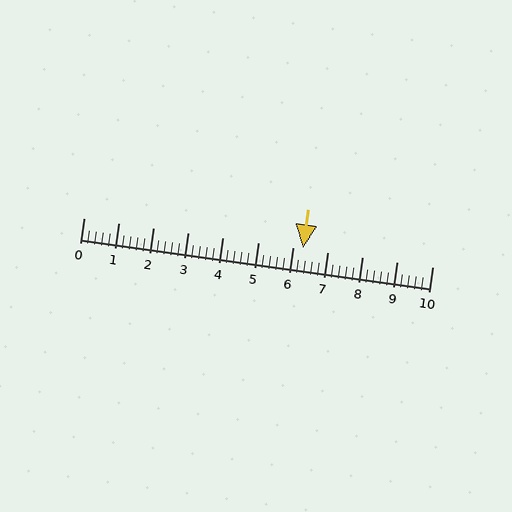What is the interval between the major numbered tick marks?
The major tick marks are spaced 1 units apart.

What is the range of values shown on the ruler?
The ruler shows values from 0 to 10.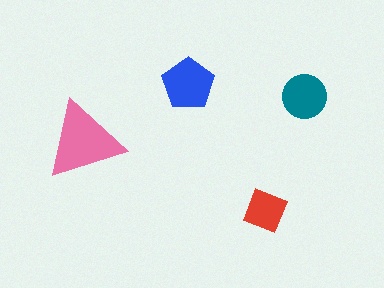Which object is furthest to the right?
The teal circle is rightmost.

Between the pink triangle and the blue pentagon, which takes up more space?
The pink triangle.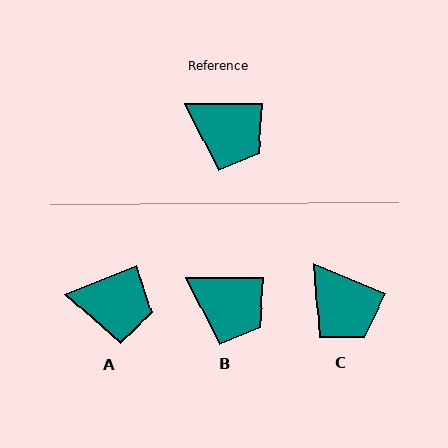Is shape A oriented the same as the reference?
No, it is off by about 22 degrees.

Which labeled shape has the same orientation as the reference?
B.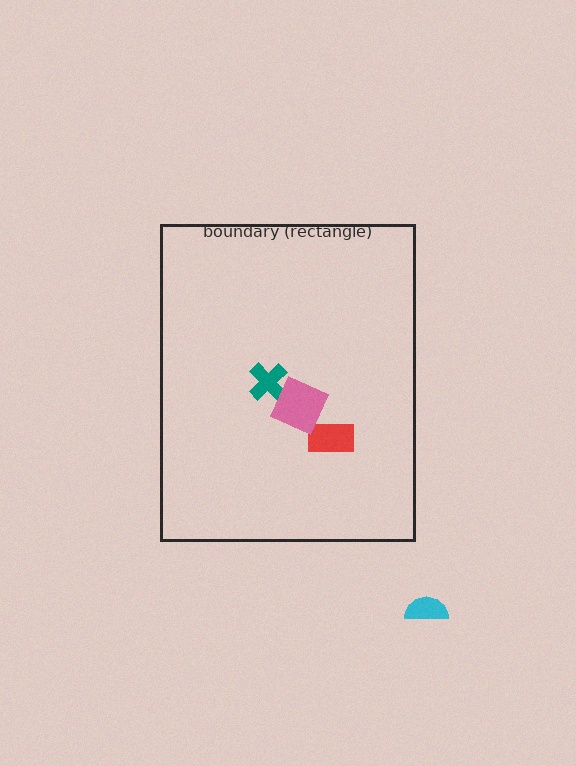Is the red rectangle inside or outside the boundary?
Inside.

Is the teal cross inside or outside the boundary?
Inside.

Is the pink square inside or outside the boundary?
Inside.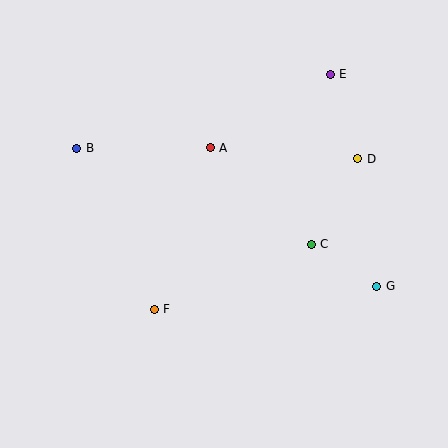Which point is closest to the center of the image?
Point A at (210, 148) is closest to the center.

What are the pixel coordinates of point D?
Point D is at (358, 159).